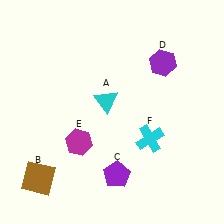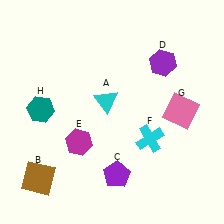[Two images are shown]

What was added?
A pink square (G), a teal hexagon (H) were added in Image 2.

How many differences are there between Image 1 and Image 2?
There are 2 differences between the two images.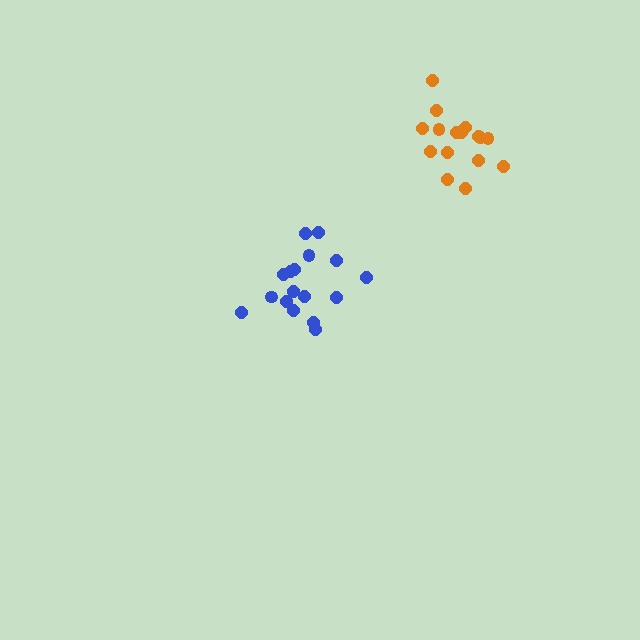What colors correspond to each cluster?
The clusters are colored: blue, orange.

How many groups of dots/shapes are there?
There are 2 groups.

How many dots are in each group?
Group 1: 17 dots, Group 2: 16 dots (33 total).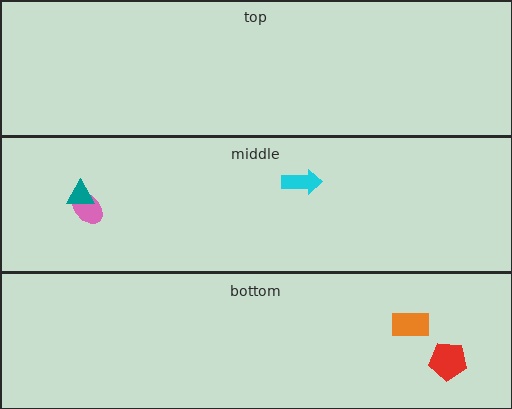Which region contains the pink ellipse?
The middle region.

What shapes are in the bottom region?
The orange rectangle, the red pentagon.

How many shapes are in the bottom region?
2.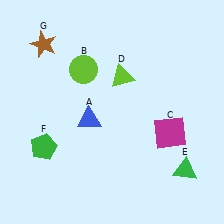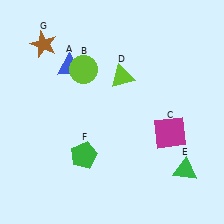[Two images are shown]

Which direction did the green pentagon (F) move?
The green pentagon (F) moved right.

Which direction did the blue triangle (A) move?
The blue triangle (A) moved up.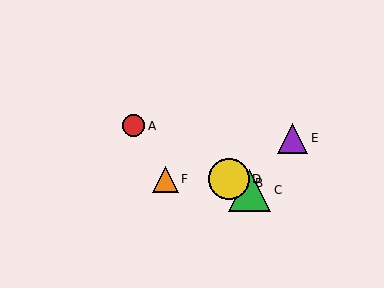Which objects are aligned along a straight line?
Objects A, B, C, D are aligned along a straight line.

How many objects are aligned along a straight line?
4 objects (A, B, C, D) are aligned along a straight line.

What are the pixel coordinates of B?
Object B is at (238, 183).